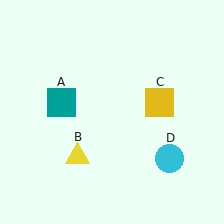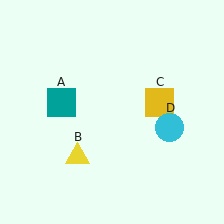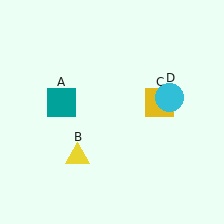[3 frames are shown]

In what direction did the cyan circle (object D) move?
The cyan circle (object D) moved up.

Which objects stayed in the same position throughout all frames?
Teal square (object A) and yellow triangle (object B) and yellow square (object C) remained stationary.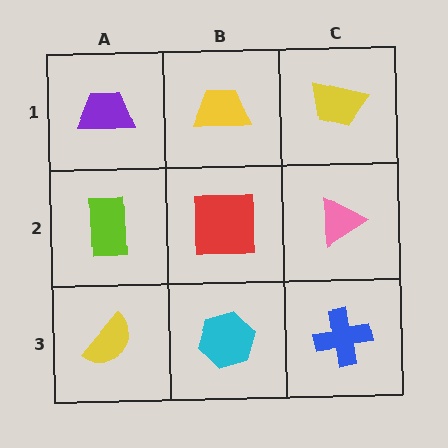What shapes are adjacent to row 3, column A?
A lime rectangle (row 2, column A), a cyan hexagon (row 3, column B).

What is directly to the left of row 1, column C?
A yellow trapezoid.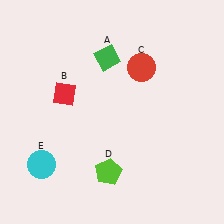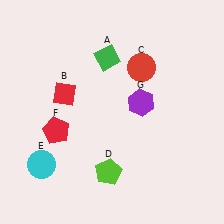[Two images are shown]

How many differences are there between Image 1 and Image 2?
There are 2 differences between the two images.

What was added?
A red pentagon (F), a purple hexagon (G) were added in Image 2.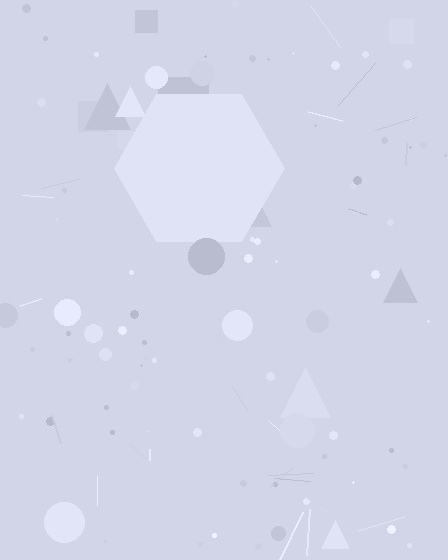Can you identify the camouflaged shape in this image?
The camouflaged shape is a hexagon.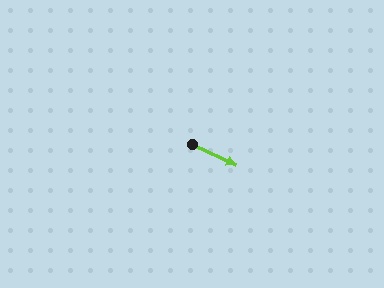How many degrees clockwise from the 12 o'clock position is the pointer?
Approximately 116 degrees.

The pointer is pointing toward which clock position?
Roughly 4 o'clock.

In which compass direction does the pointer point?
Southeast.